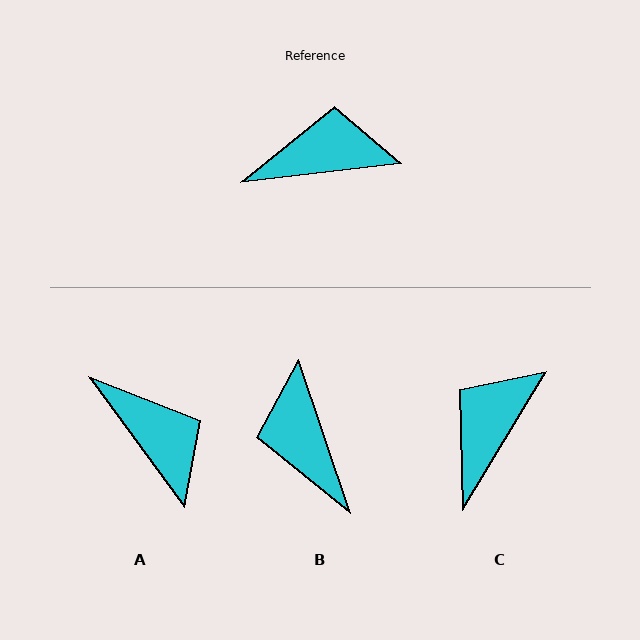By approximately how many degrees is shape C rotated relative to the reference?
Approximately 52 degrees counter-clockwise.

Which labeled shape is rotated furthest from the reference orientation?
B, about 102 degrees away.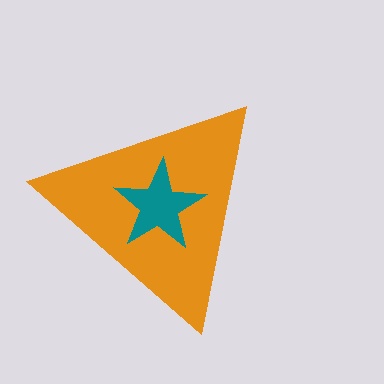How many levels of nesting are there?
2.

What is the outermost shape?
The orange triangle.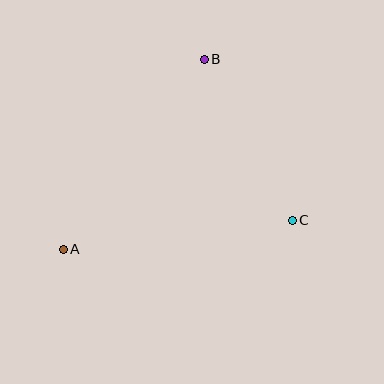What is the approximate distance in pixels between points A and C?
The distance between A and C is approximately 231 pixels.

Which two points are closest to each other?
Points B and C are closest to each other.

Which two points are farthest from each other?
Points A and B are farthest from each other.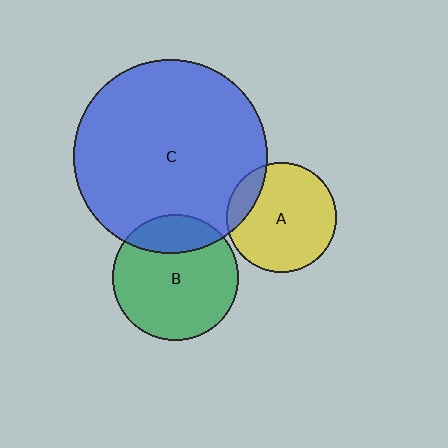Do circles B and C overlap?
Yes.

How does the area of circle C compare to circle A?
Approximately 3.1 times.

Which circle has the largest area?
Circle C (blue).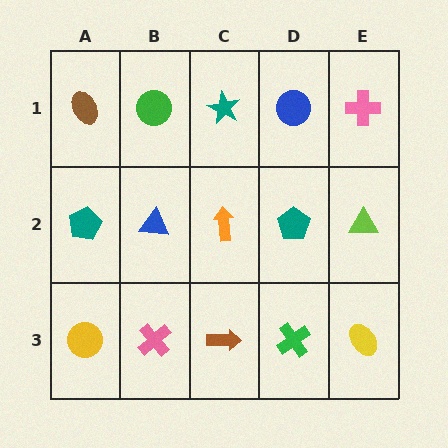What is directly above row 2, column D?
A blue circle.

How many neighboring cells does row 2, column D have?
4.